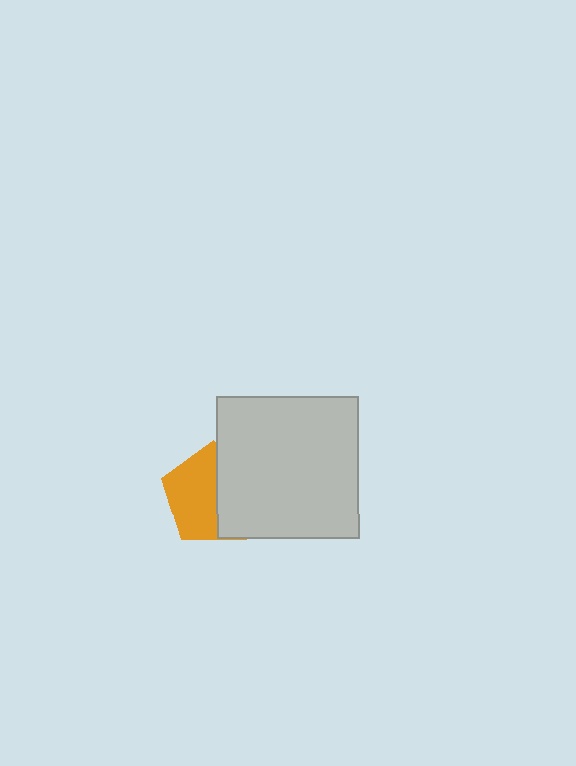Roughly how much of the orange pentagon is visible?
About half of it is visible (roughly 53%).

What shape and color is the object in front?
The object in front is a light gray square.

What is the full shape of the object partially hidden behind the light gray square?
The partially hidden object is an orange pentagon.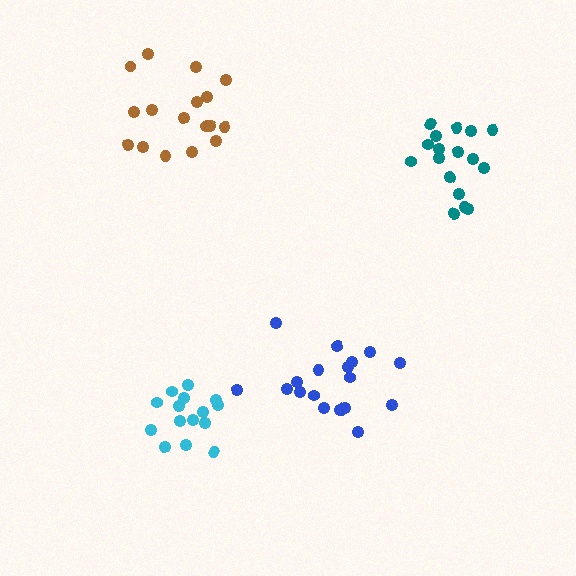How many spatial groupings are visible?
There are 4 spatial groupings.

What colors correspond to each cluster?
The clusters are colored: teal, cyan, blue, brown.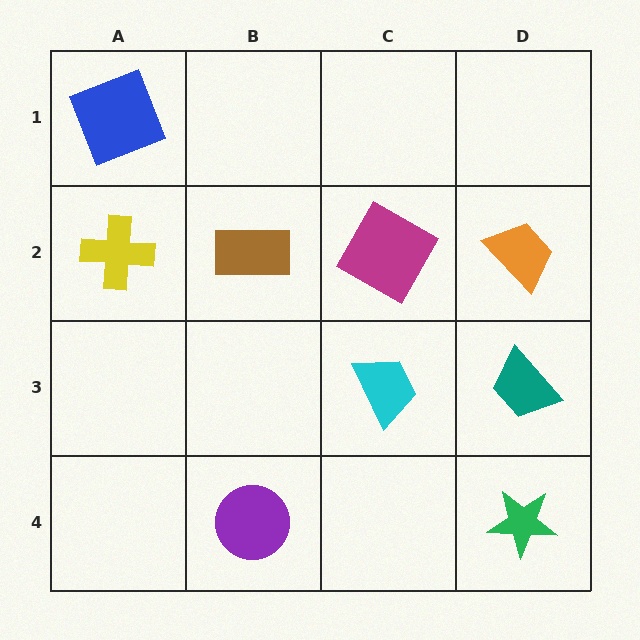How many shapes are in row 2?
4 shapes.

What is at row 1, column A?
A blue square.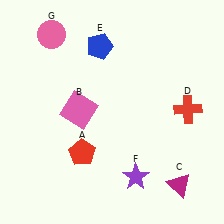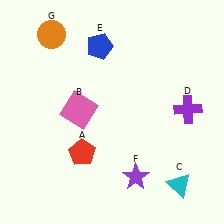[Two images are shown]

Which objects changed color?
C changed from magenta to cyan. D changed from red to purple. G changed from pink to orange.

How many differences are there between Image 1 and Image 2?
There are 3 differences between the two images.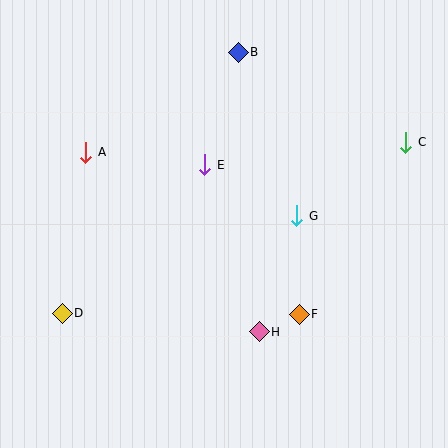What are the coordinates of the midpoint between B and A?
The midpoint between B and A is at (162, 102).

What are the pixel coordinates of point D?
Point D is at (62, 313).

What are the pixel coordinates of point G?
Point G is at (297, 216).